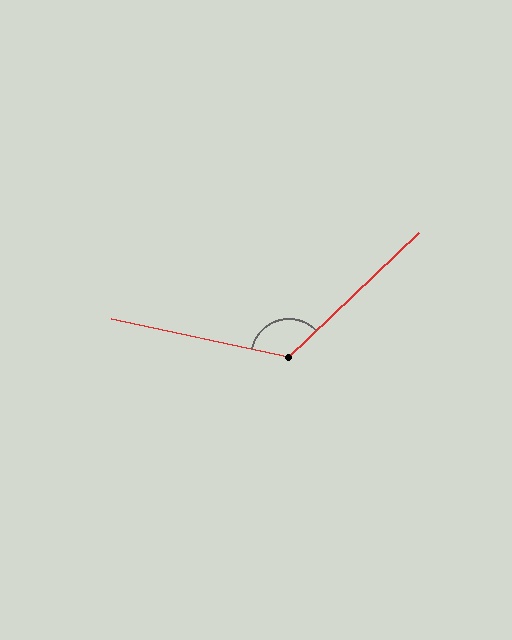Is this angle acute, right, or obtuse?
It is obtuse.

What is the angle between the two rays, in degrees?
Approximately 124 degrees.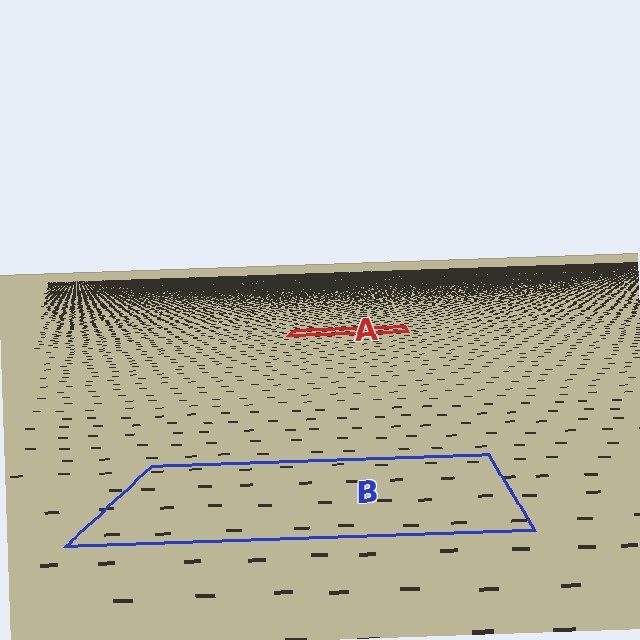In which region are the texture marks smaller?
The texture marks are smaller in region A, because it is farther away.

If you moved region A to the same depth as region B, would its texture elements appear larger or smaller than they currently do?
They would appear larger. At a closer depth, the same texture elements are projected at a bigger on-screen size.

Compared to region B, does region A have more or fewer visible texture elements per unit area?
Region A has more texture elements per unit area — they are packed more densely because it is farther away.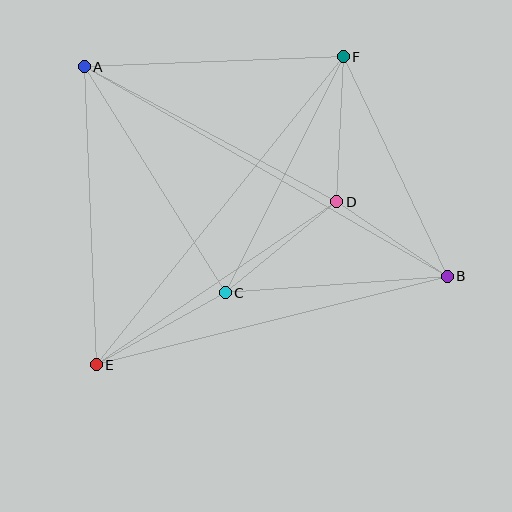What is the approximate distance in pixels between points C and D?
The distance between C and D is approximately 144 pixels.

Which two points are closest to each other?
Points B and D are closest to each other.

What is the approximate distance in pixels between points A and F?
The distance between A and F is approximately 259 pixels.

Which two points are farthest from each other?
Points A and B are farthest from each other.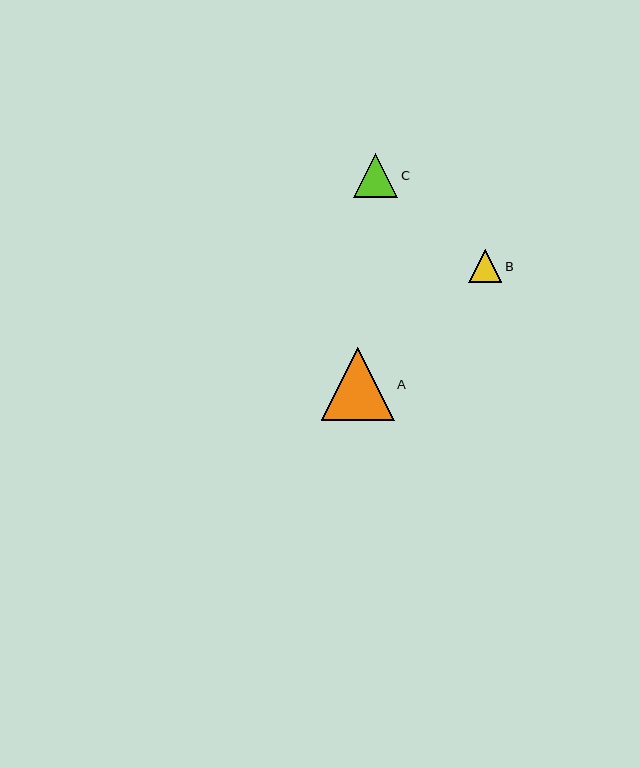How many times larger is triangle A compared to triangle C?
Triangle A is approximately 1.6 times the size of triangle C.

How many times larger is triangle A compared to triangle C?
Triangle A is approximately 1.6 times the size of triangle C.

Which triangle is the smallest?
Triangle B is the smallest with a size of approximately 33 pixels.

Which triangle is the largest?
Triangle A is the largest with a size of approximately 73 pixels.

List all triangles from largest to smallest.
From largest to smallest: A, C, B.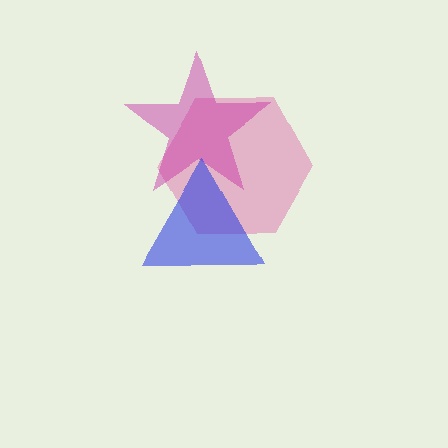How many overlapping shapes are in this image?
There are 3 overlapping shapes in the image.